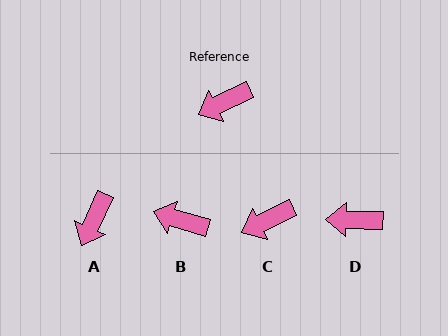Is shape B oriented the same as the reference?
No, it is off by about 42 degrees.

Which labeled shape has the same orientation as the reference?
C.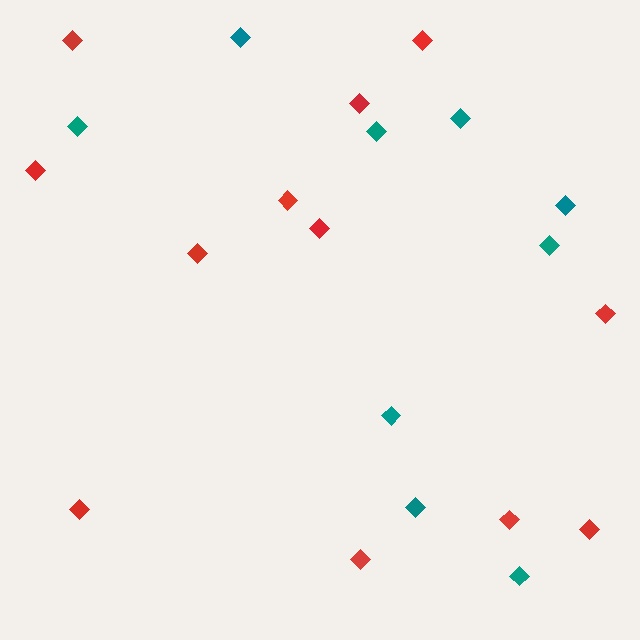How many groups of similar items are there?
There are 2 groups: one group of teal diamonds (9) and one group of red diamonds (12).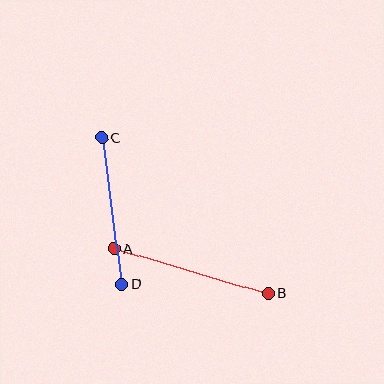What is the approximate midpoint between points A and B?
The midpoint is at approximately (191, 271) pixels.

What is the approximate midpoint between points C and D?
The midpoint is at approximately (111, 211) pixels.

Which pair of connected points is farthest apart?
Points A and B are farthest apart.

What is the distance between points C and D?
The distance is approximately 148 pixels.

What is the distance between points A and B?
The distance is approximately 161 pixels.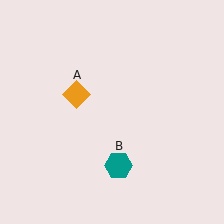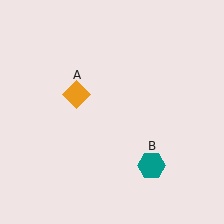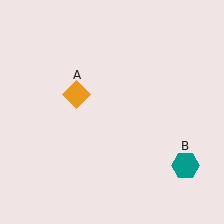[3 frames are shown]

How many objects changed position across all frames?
1 object changed position: teal hexagon (object B).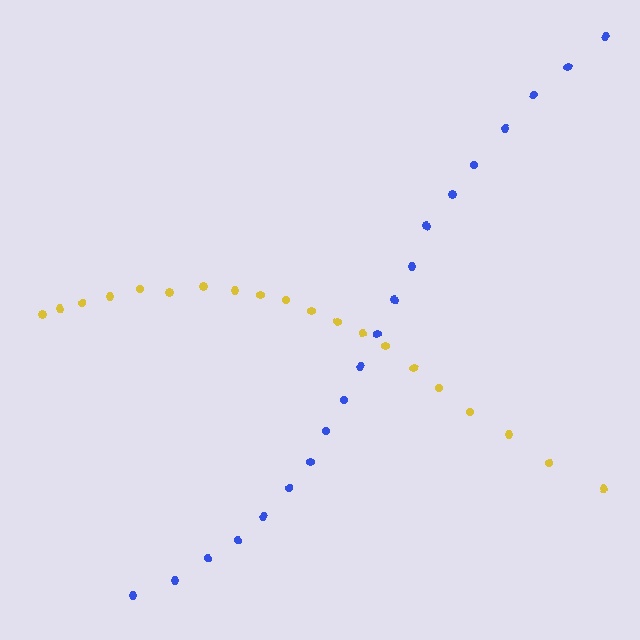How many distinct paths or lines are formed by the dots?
There are 2 distinct paths.